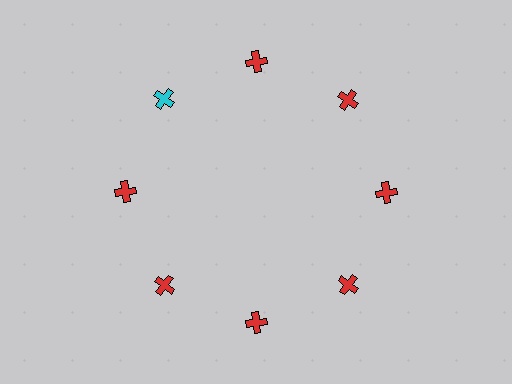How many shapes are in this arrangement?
There are 8 shapes arranged in a ring pattern.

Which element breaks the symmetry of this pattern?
The cyan cross at roughly the 10 o'clock position breaks the symmetry. All other shapes are red crosses.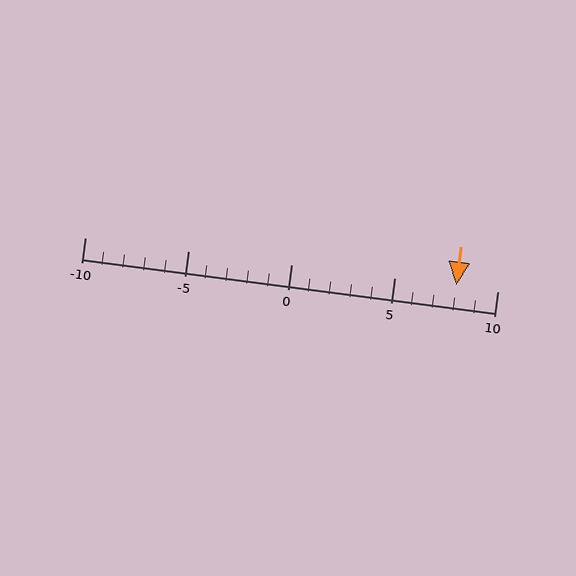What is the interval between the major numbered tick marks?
The major tick marks are spaced 5 units apart.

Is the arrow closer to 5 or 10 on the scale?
The arrow is closer to 10.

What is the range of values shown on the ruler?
The ruler shows values from -10 to 10.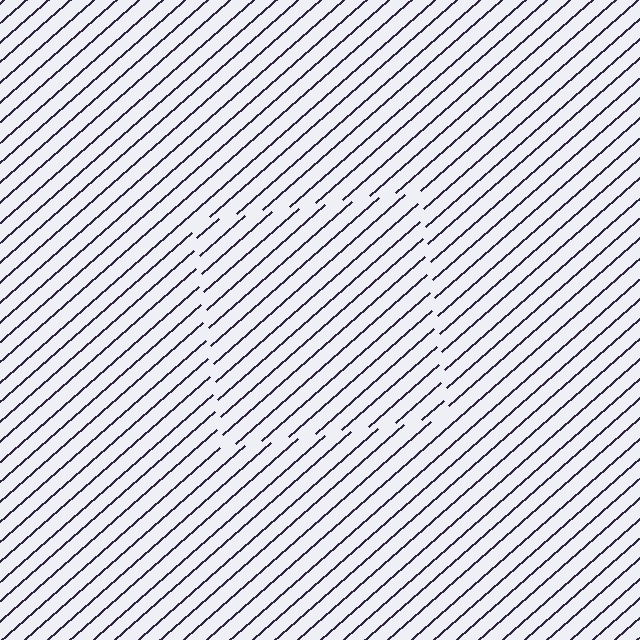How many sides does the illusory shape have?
4 sides — the line-ends trace a square.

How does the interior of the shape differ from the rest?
The interior of the shape contains the same grating, shifted by half a period — the contour is defined by the phase discontinuity where line-ends from the inner and outer gratings abut.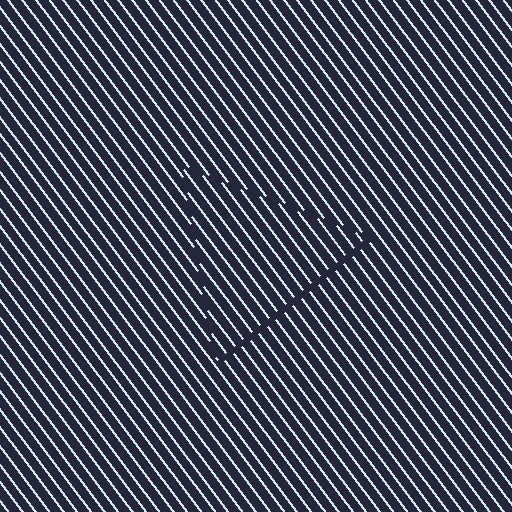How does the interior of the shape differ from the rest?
The interior of the shape contains the same grating, shifted by half a period — the contour is defined by the phase discontinuity where line-ends from the inner and outer gratings abut.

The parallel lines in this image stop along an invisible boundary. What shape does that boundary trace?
An illusory triangle. The interior of the shape contains the same grating, shifted by half a period — the contour is defined by the phase discontinuity where line-ends from the inner and outer gratings abut.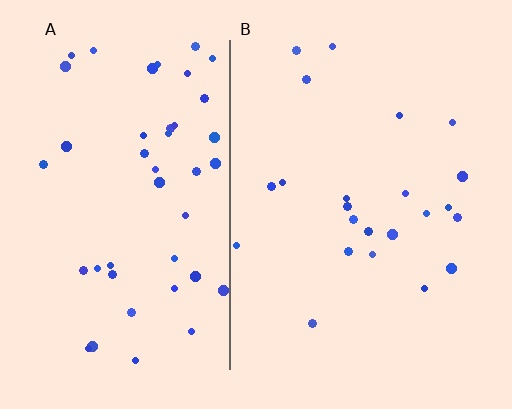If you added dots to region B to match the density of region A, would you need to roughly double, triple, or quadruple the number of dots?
Approximately double.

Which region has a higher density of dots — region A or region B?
A (the left).